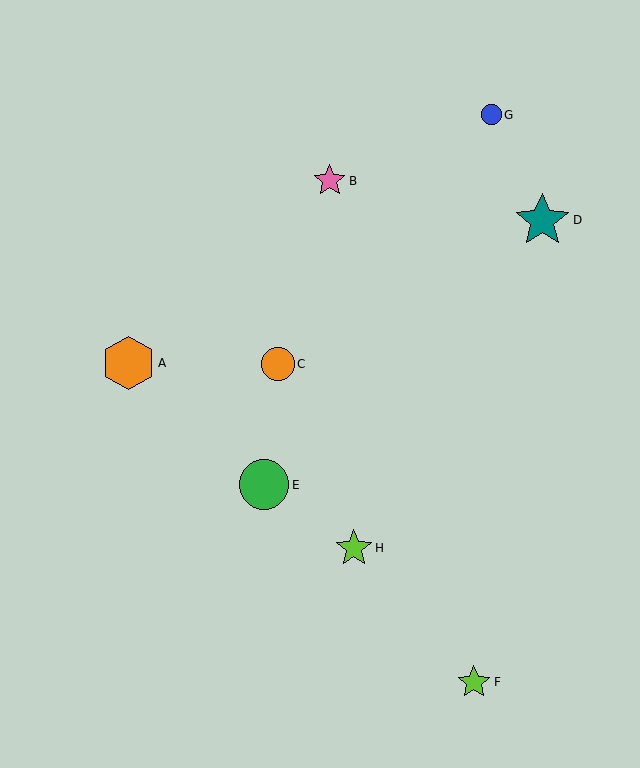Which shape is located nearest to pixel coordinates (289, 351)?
The orange circle (labeled C) at (278, 364) is nearest to that location.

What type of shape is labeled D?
Shape D is a teal star.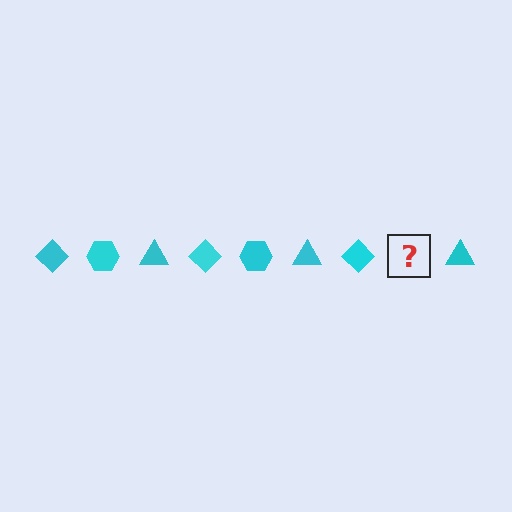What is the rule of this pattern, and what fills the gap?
The rule is that the pattern cycles through diamond, hexagon, triangle shapes in cyan. The gap should be filled with a cyan hexagon.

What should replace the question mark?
The question mark should be replaced with a cyan hexagon.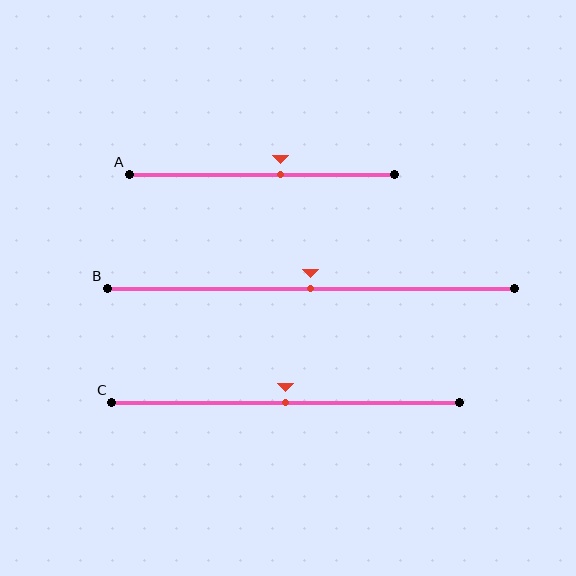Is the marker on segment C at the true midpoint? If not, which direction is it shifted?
Yes, the marker on segment C is at the true midpoint.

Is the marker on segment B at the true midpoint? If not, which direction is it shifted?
Yes, the marker on segment B is at the true midpoint.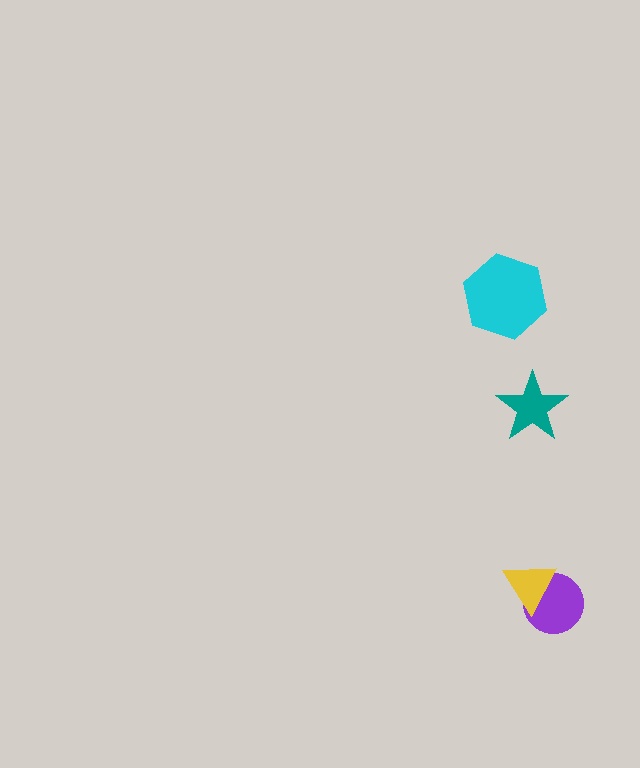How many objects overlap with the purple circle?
1 object overlaps with the purple circle.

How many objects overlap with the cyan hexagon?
0 objects overlap with the cyan hexagon.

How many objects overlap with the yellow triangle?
1 object overlaps with the yellow triangle.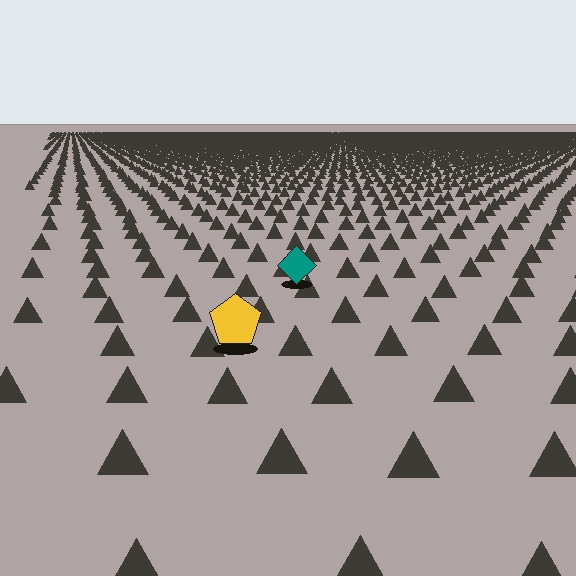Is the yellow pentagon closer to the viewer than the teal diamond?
Yes. The yellow pentagon is closer — you can tell from the texture gradient: the ground texture is coarser near it.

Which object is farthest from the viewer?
The teal diamond is farthest from the viewer. It appears smaller and the ground texture around it is denser.